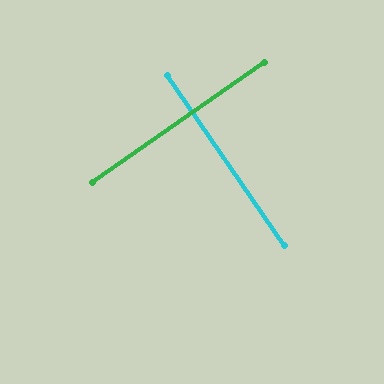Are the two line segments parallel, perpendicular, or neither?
Perpendicular — they meet at approximately 90°.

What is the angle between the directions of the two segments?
Approximately 90 degrees.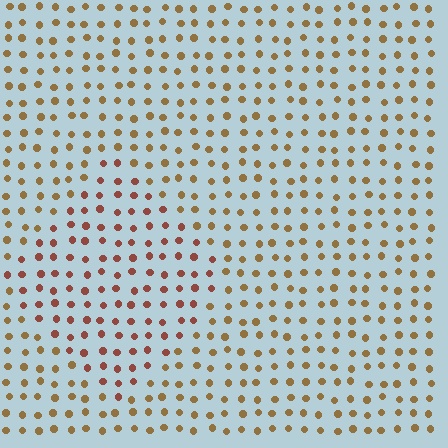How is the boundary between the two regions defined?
The boundary is defined purely by a slight shift in hue (about 31 degrees). Spacing, size, and orientation are identical on both sides.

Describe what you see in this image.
The image is filled with small brown elements in a uniform arrangement. A diamond-shaped region is visible where the elements are tinted to a slightly different hue, forming a subtle color boundary.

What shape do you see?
I see a diamond.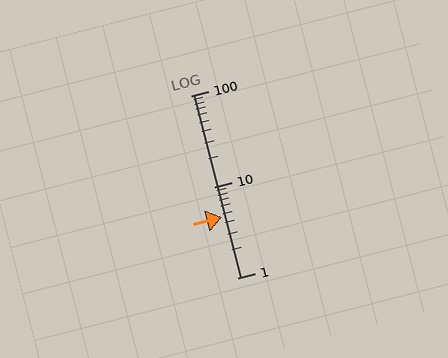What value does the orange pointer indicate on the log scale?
The pointer indicates approximately 4.6.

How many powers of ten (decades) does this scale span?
The scale spans 2 decades, from 1 to 100.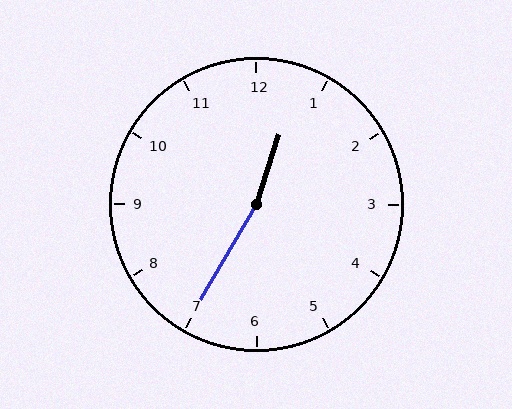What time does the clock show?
12:35.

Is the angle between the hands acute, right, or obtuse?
It is obtuse.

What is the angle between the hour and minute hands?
Approximately 168 degrees.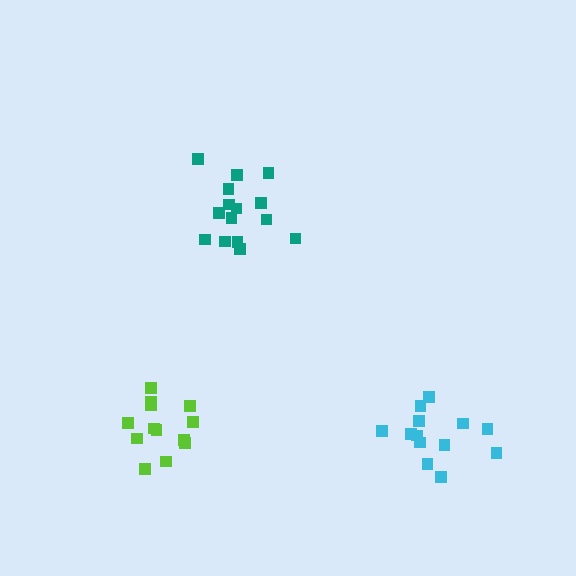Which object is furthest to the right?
The cyan cluster is rightmost.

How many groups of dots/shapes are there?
There are 3 groups.